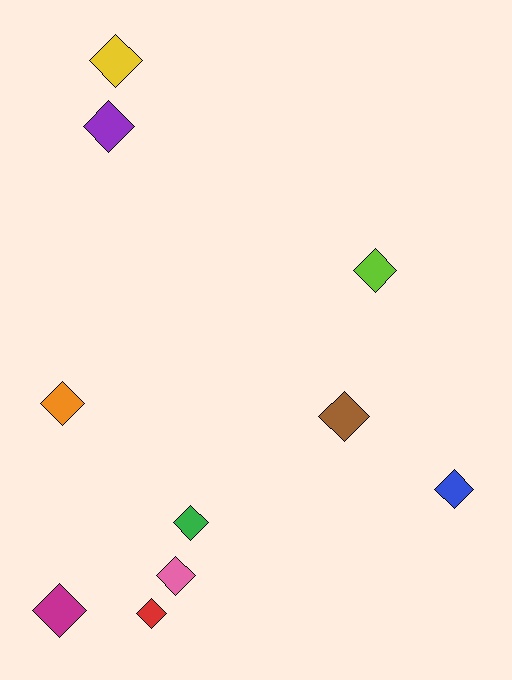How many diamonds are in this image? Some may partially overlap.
There are 10 diamonds.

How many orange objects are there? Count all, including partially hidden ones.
There is 1 orange object.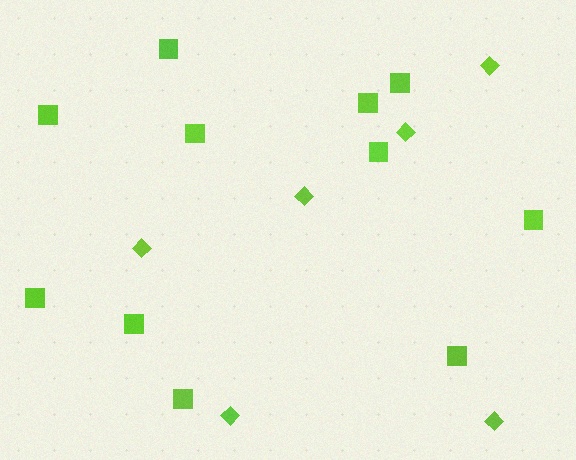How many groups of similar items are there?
There are 2 groups: one group of squares (11) and one group of diamonds (6).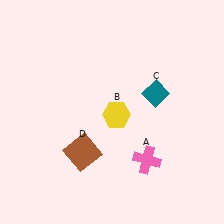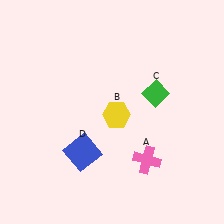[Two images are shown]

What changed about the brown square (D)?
In Image 1, D is brown. In Image 2, it changed to blue.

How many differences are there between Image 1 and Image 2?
There are 2 differences between the two images.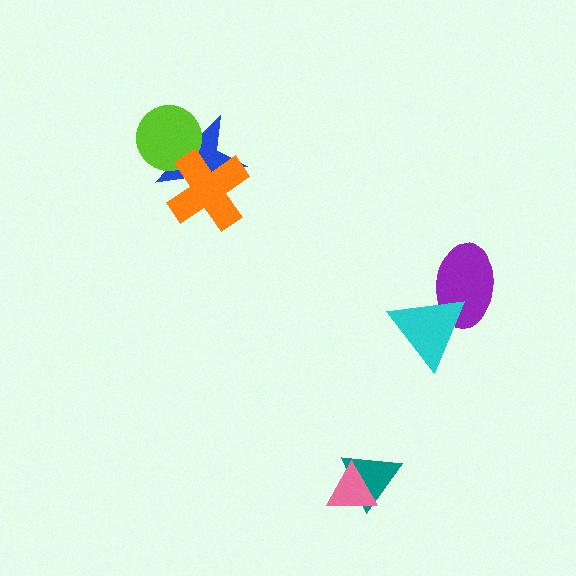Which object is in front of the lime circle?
The orange cross is in front of the lime circle.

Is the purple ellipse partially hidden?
Yes, it is partially covered by another shape.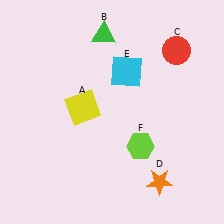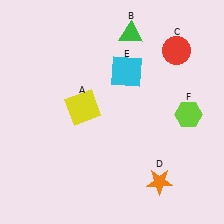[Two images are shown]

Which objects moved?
The objects that moved are: the green triangle (B), the lime hexagon (F).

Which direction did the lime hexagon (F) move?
The lime hexagon (F) moved right.